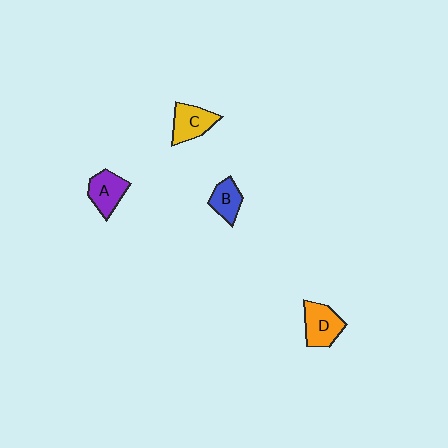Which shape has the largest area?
Shape D (orange).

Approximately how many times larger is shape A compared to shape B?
Approximately 1.2 times.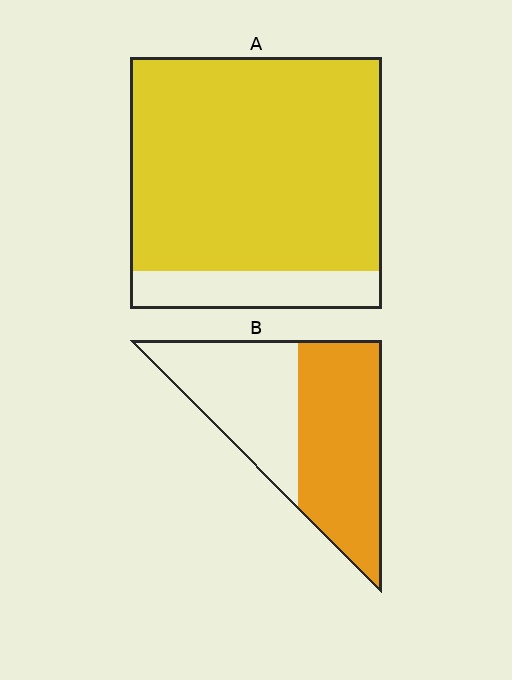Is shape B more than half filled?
Yes.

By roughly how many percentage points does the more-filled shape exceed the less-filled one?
By roughly 30 percentage points (A over B).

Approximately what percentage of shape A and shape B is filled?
A is approximately 85% and B is approximately 55%.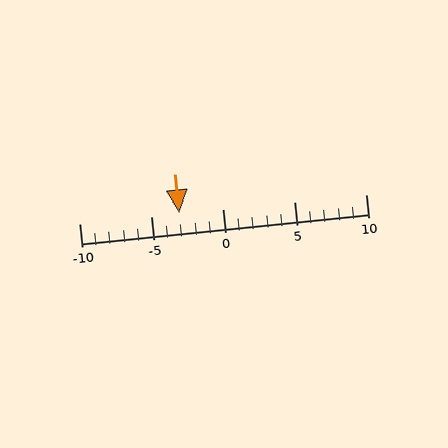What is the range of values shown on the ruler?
The ruler shows values from -10 to 10.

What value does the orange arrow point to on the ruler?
The orange arrow points to approximately -3.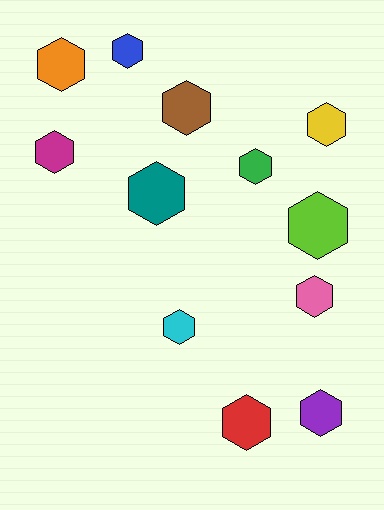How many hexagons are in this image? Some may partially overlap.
There are 12 hexagons.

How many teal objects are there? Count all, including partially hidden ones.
There is 1 teal object.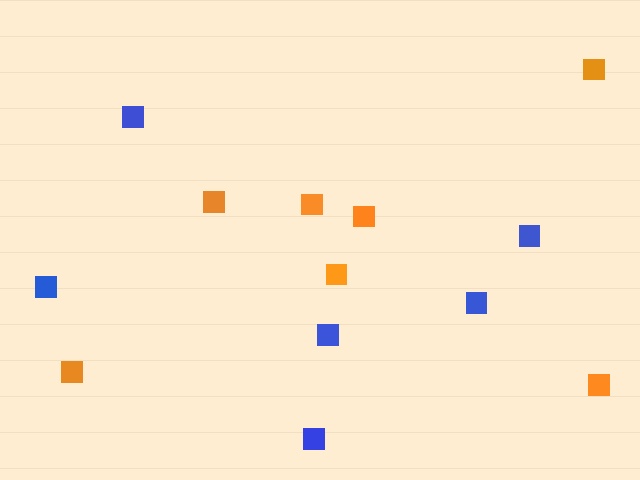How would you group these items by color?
There are 2 groups: one group of orange squares (7) and one group of blue squares (6).